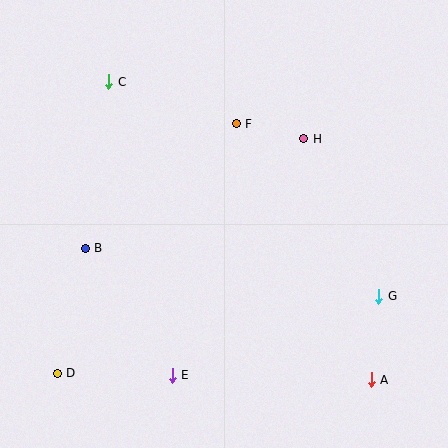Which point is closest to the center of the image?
Point F at (236, 124) is closest to the center.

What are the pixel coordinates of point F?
Point F is at (236, 124).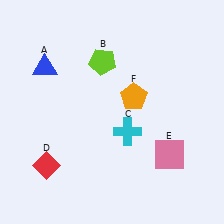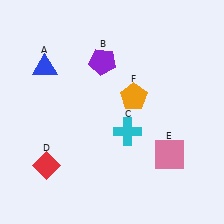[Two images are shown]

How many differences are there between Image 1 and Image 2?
There is 1 difference between the two images.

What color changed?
The pentagon (B) changed from lime in Image 1 to purple in Image 2.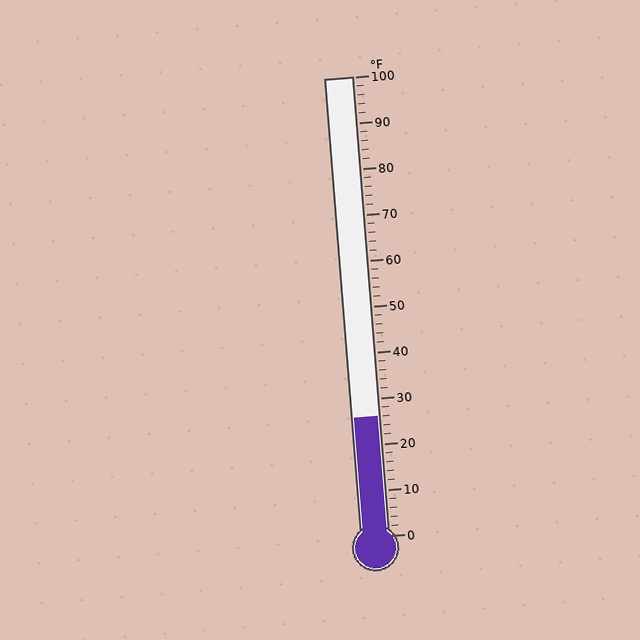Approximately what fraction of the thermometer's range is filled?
The thermometer is filled to approximately 25% of its range.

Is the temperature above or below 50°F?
The temperature is below 50°F.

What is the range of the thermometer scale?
The thermometer scale ranges from 0°F to 100°F.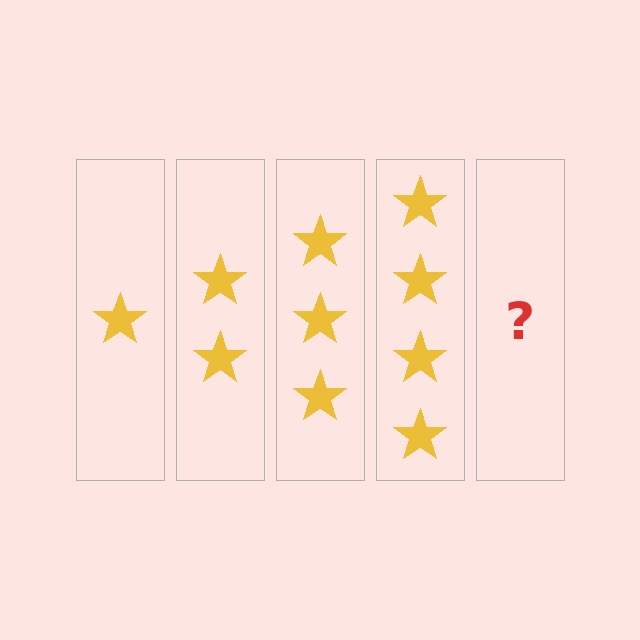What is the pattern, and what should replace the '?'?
The pattern is that each step adds one more star. The '?' should be 5 stars.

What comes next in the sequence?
The next element should be 5 stars.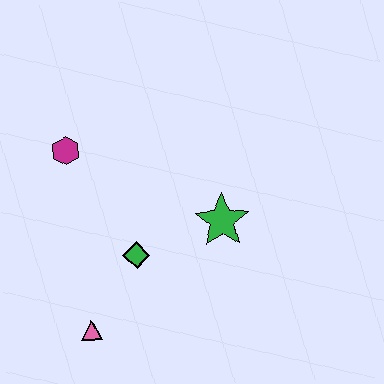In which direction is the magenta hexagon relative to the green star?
The magenta hexagon is to the left of the green star.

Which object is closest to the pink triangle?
The green diamond is closest to the pink triangle.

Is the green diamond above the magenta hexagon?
No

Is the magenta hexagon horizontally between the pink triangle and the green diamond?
No